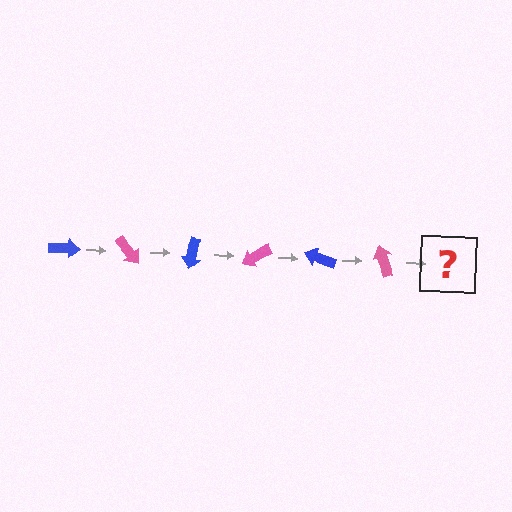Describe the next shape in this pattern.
It should be a blue arrow, rotated 300 degrees from the start.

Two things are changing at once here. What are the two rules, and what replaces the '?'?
The two rules are that it rotates 50 degrees each step and the color cycles through blue and pink. The '?' should be a blue arrow, rotated 300 degrees from the start.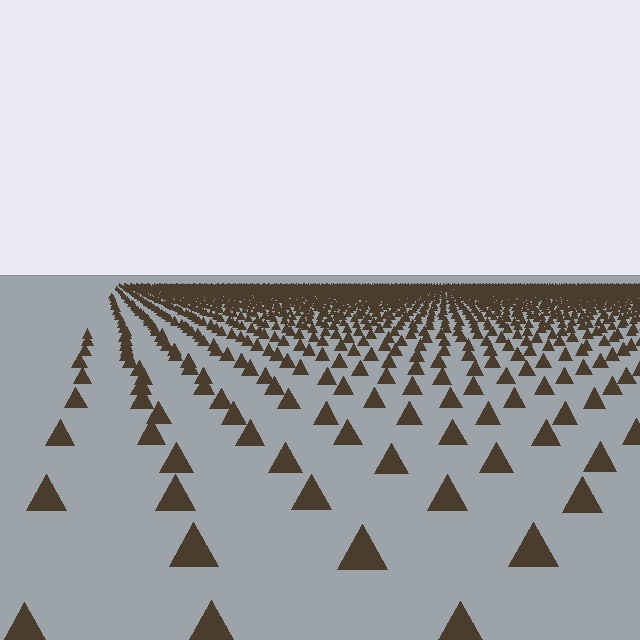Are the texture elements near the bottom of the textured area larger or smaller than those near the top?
Larger. Near the bottom, elements are closer to the viewer and appear at a bigger on-screen size.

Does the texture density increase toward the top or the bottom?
Density increases toward the top.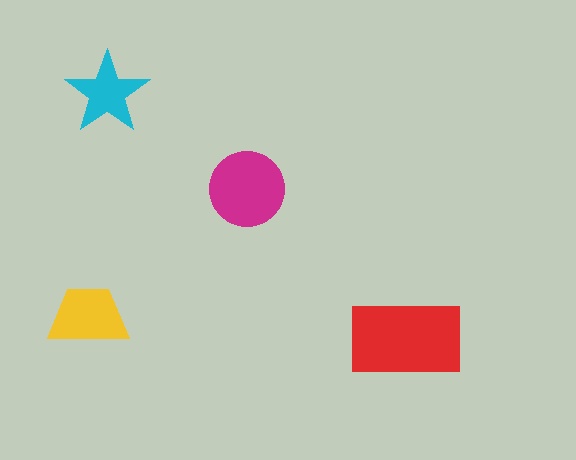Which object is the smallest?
The cyan star.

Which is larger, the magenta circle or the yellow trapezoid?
The magenta circle.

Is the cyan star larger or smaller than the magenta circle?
Smaller.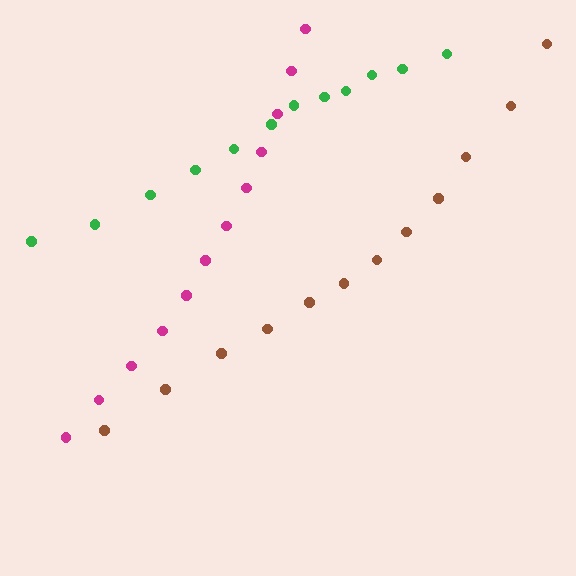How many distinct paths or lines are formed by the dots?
There are 3 distinct paths.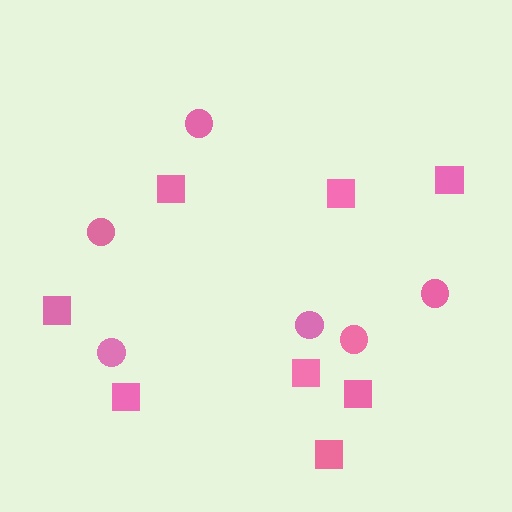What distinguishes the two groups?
There are 2 groups: one group of squares (8) and one group of circles (6).